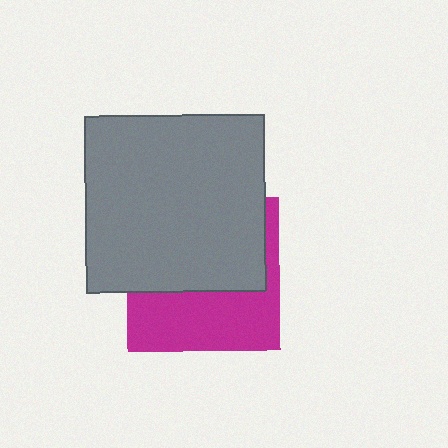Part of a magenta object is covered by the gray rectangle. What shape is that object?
It is a square.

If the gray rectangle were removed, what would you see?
You would see the complete magenta square.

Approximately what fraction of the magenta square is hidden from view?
Roughly 55% of the magenta square is hidden behind the gray rectangle.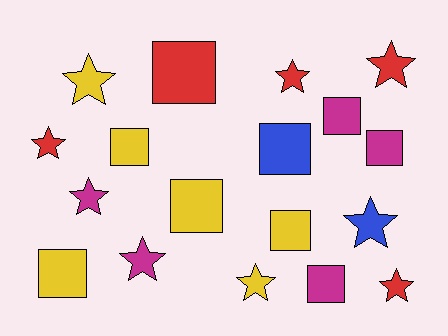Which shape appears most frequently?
Star, with 9 objects.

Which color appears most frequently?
Yellow, with 6 objects.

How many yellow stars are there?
There are 2 yellow stars.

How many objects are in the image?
There are 18 objects.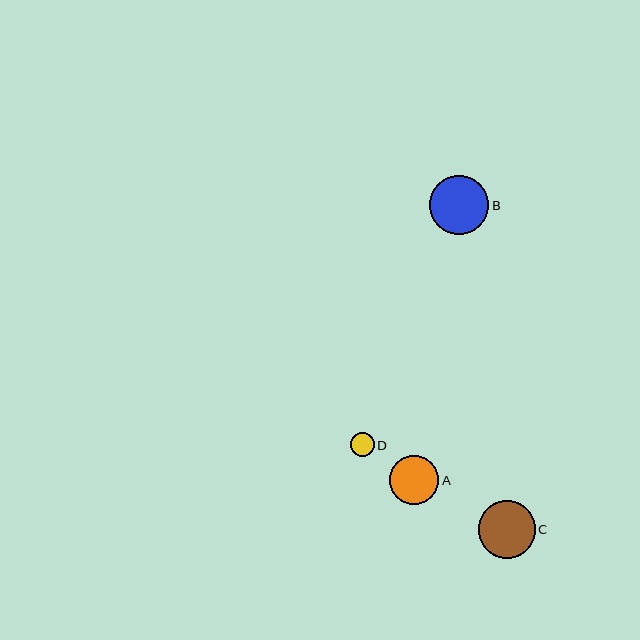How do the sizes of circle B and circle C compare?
Circle B and circle C are approximately the same size.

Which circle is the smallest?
Circle D is the smallest with a size of approximately 24 pixels.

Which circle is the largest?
Circle B is the largest with a size of approximately 59 pixels.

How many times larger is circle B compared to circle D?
Circle B is approximately 2.5 times the size of circle D.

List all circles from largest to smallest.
From largest to smallest: B, C, A, D.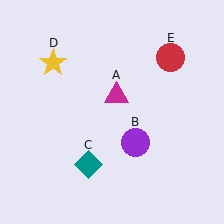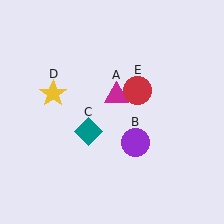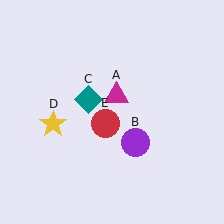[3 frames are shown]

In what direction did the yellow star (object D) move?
The yellow star (object D) moved down.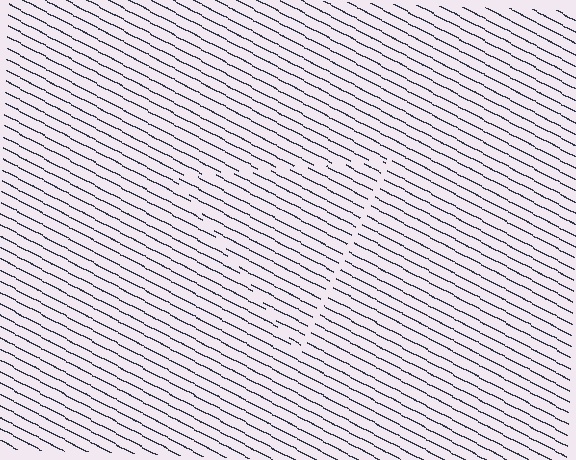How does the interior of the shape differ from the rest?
The interior of the shape contains the same grating, shifted by half a period — the contour is defined by the phase discontinuity where line-ends from the inner and outer gratings abut.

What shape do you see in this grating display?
An illusory triangle. The interior of the shape contains the same grating, shifted by half a period — the contour is defined by the phase discontinuity where line-ends from the inner and outer gratings abut.